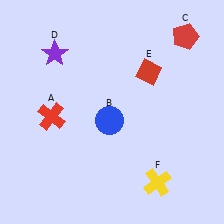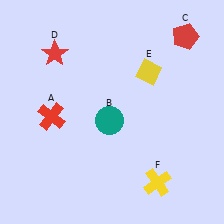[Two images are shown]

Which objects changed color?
B changed from blue to teal. D changed from purple to red. E changed from red to yellow.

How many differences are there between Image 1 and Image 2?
There are 3 differences between the two images.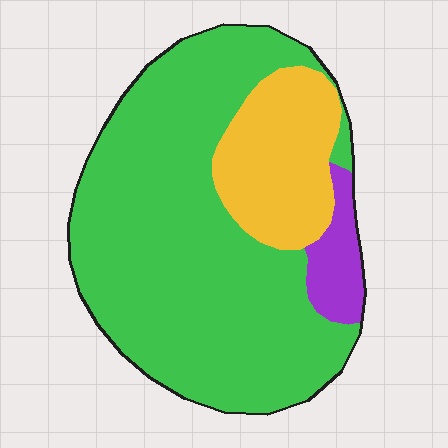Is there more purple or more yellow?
Yellow.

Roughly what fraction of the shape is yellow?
Yellow takes up about one fifth (1/5) of the shape.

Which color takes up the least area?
Purple, at roughly 5%.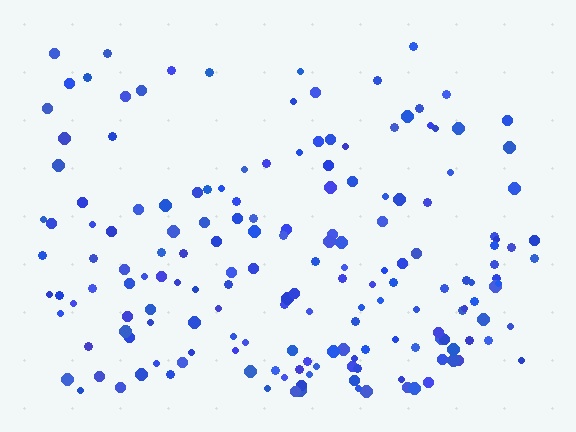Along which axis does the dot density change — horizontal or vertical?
Vertical.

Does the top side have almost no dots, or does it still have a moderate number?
Still a moderate number, just noticeably fewer than the bottom.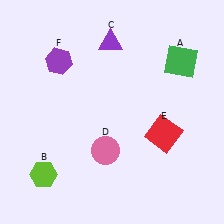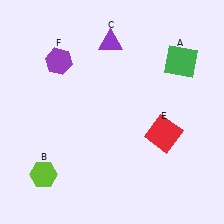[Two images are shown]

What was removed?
The pink circle (D) was removed in Image 2.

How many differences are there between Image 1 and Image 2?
There is 1 difference between the two images.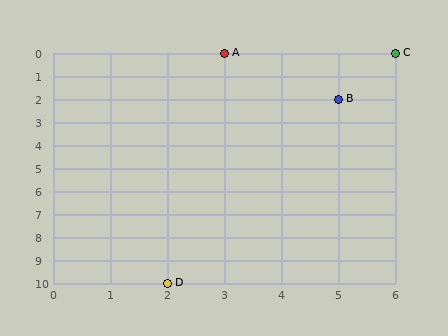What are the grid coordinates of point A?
Point A is at grid coordinates (3, 0).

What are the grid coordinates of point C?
Point C is at grid coordinates (6, 0).